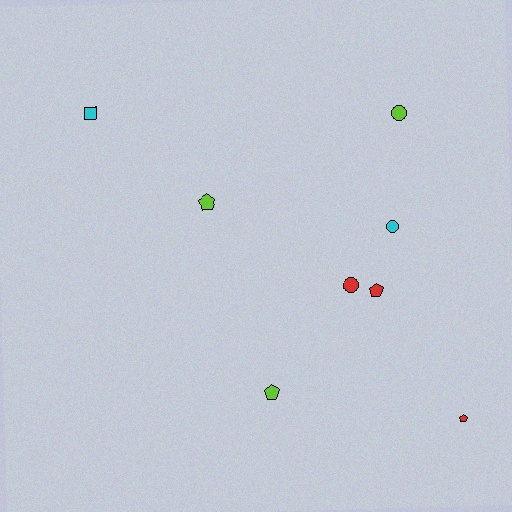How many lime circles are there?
There is 1 lime circle.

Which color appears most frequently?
Red, with 3 objects.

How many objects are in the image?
There are 8 objects.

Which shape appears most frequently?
Pentagon, with 4 objects.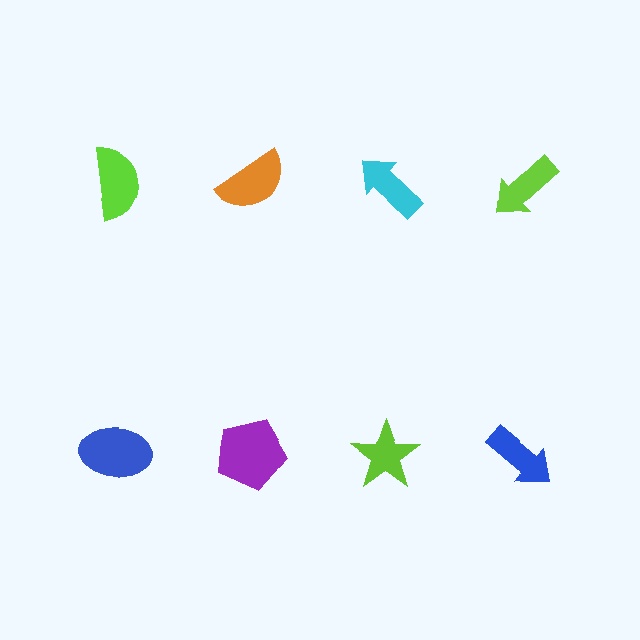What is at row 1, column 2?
An orange semicircle.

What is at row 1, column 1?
A lime semicircle.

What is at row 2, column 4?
A blue arrow.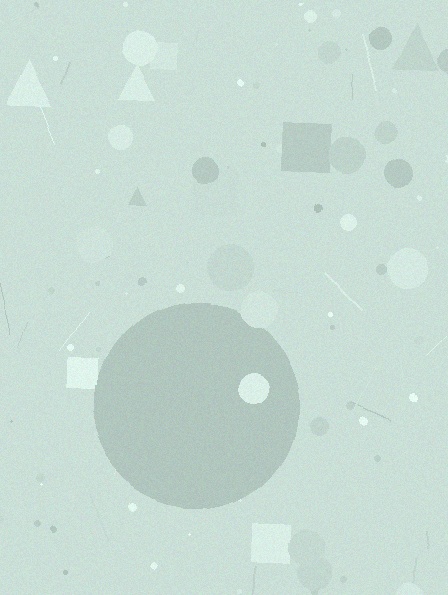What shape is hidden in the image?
A circle is hidden in the image.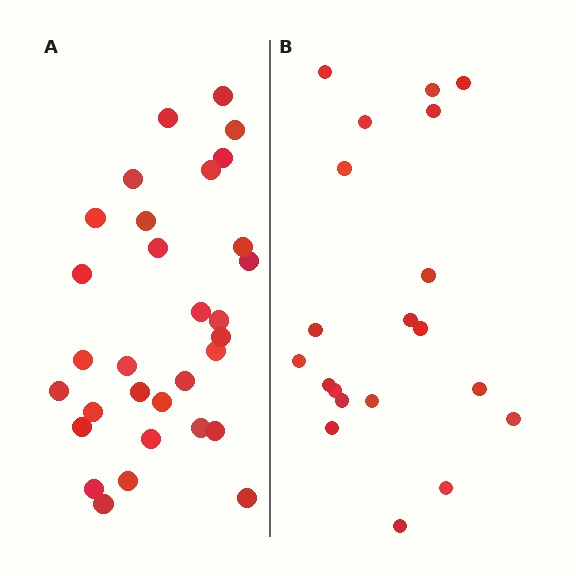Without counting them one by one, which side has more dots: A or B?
Region A (the left region) has more dots.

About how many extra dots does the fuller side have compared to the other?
Region A has roughly 12 or so more dots than region B.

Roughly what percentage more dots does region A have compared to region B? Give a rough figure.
About 55% more.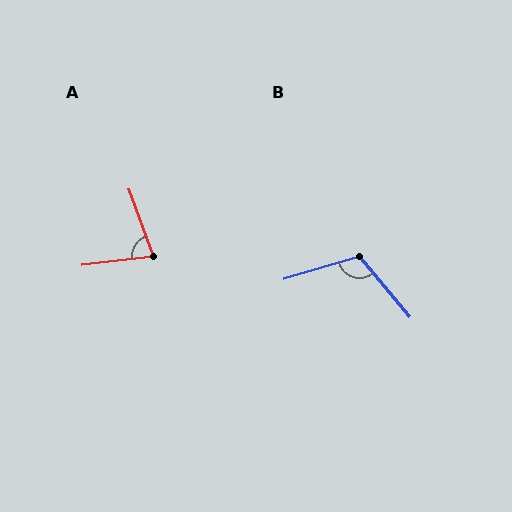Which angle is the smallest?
A, at approximately 77 degrees.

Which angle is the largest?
B, at approximately 113 degrees.